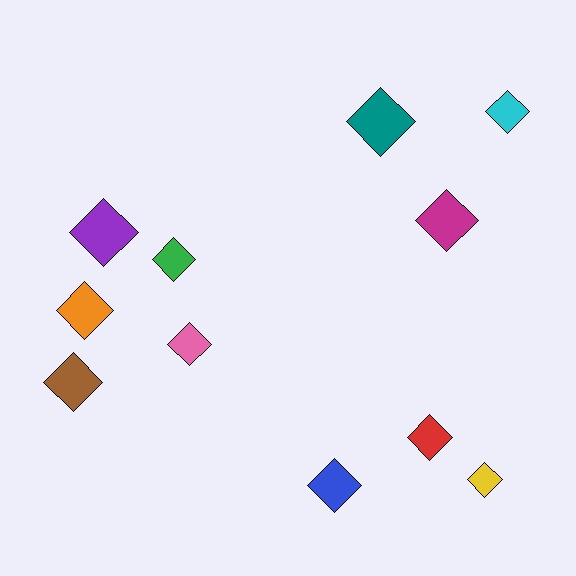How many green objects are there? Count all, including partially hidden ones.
There is 1 green object.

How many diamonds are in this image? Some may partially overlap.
There are 11 diamonds.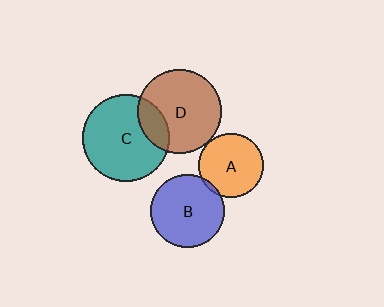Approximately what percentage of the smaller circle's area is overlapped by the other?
Approximately 20%.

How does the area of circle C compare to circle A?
Approximately 1.9 times.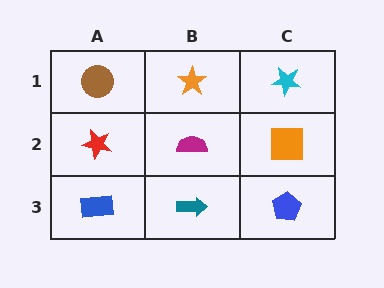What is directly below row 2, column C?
A blue pentagon.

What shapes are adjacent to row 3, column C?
An orange square (row 2, column C), a teal arrow (row 3, column B).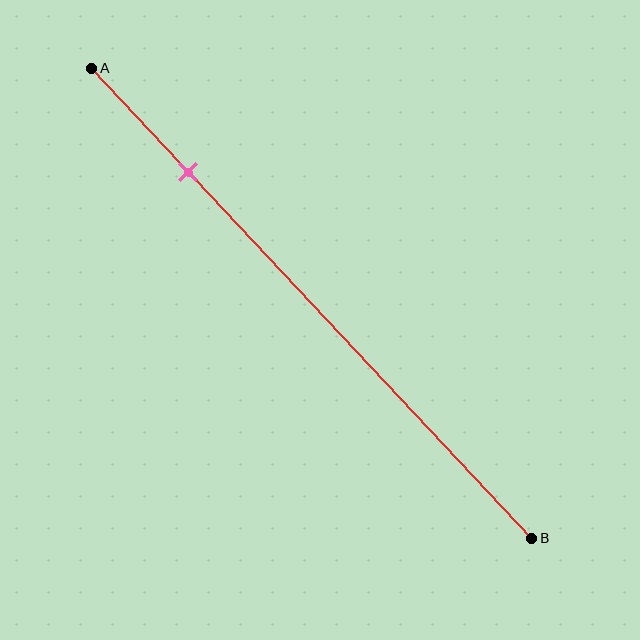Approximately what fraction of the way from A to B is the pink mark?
The pink mark is approximately 20% of the way from A to B.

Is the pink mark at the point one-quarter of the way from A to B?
Yes, the mark is approximately at the one-quarter point.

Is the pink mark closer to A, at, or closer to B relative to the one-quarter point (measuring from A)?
The pink mark is approximately at the one-quarter point of segment AB.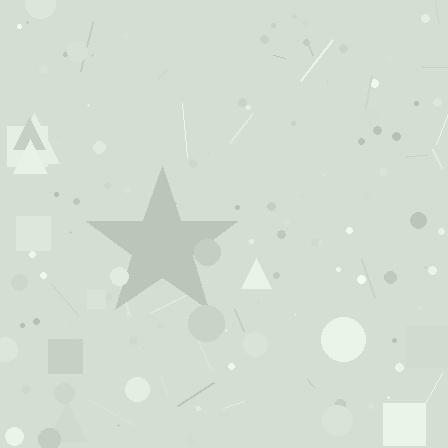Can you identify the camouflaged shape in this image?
The camouflaged shape is a star.